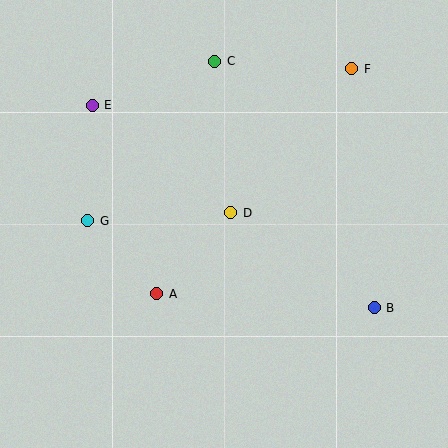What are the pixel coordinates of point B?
Point B is at (374, 308).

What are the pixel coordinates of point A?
Point A is at (157, 294).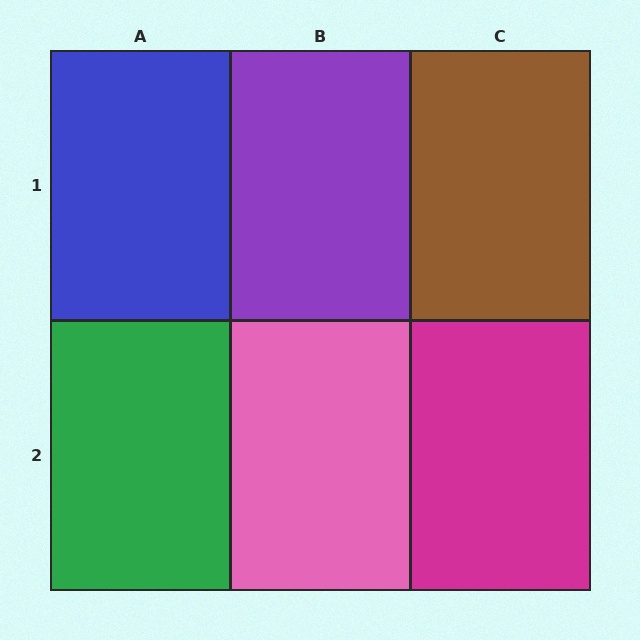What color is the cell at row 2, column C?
Magenta.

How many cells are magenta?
1 cell is magenta.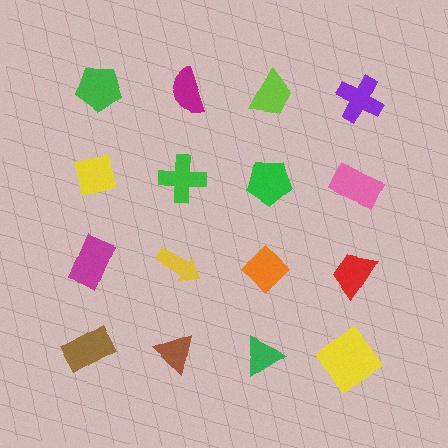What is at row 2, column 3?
A green pentagon.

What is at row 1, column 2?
A magenta semicircle.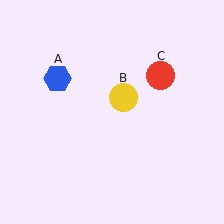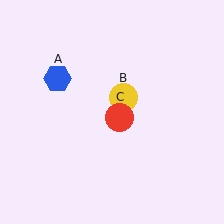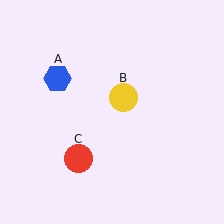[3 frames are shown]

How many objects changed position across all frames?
1 object changed position: red circle (object C).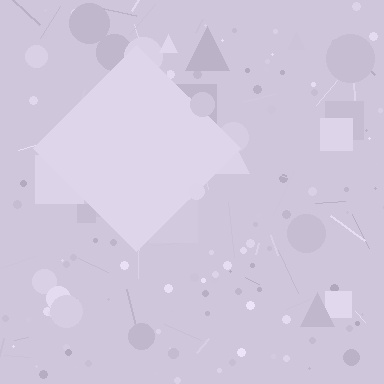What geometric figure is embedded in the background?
A diamond is embedded in the background.